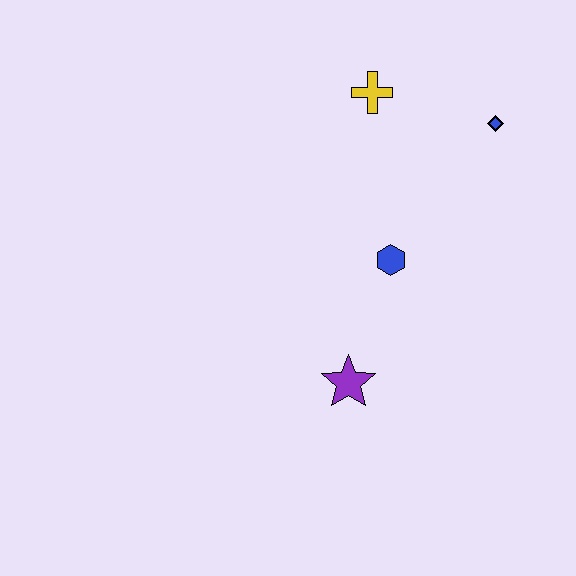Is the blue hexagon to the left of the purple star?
No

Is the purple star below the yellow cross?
Yes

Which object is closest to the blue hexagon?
The purple star is closest to the blue hexagon.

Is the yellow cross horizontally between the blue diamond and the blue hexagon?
No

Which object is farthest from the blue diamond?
The purple star is farthest from the blue diamond.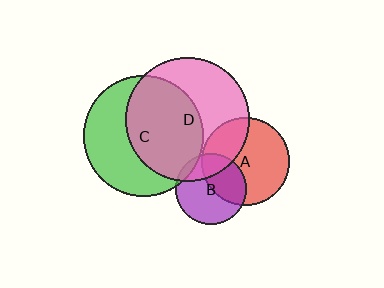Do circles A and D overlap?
Yes.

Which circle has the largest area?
Circle D (pink).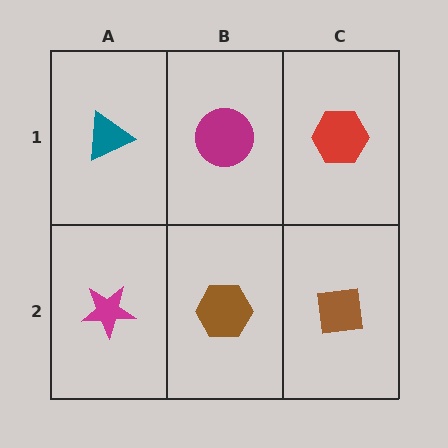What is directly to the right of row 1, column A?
A magenta circle.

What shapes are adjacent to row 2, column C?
A red hexagon (row 1, column C), a brown hexagon (row 2, column B).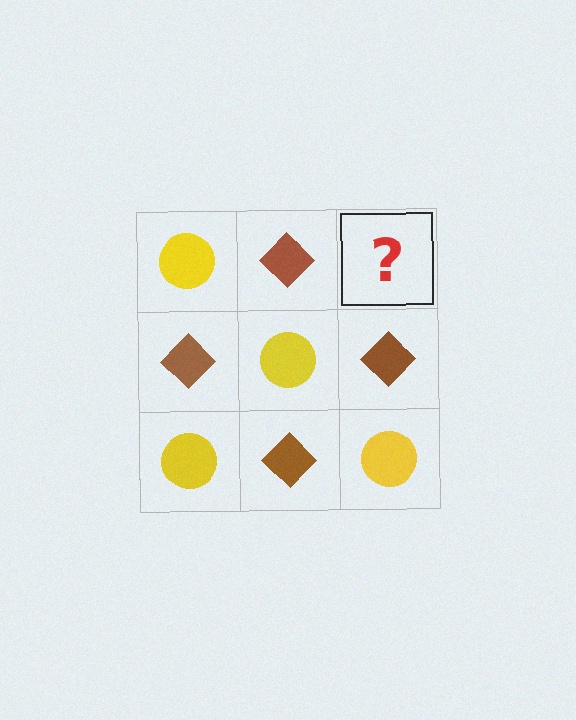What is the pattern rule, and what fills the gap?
The rule is that it alternates yellow circle and brown diamond in a checkerboard pattern. The gap should be filled with a yellow circle.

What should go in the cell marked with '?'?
The missing cell should contain a yellow circle.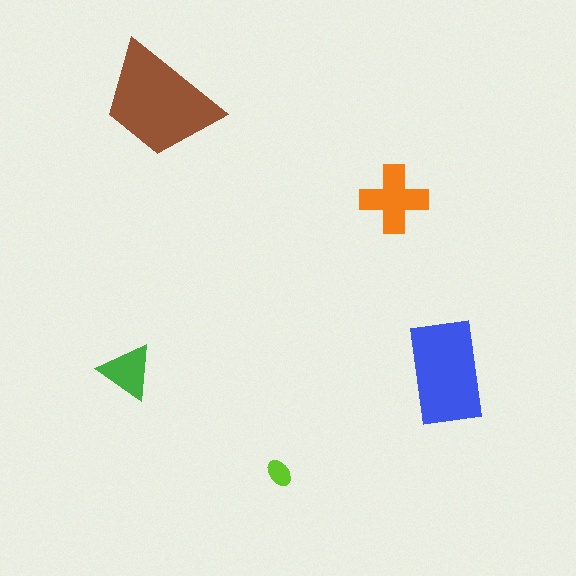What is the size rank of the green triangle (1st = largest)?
4th.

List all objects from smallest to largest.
The lime ellipse, the green triangle, the orange cross, the blue rectangle, the brown trapezoid.